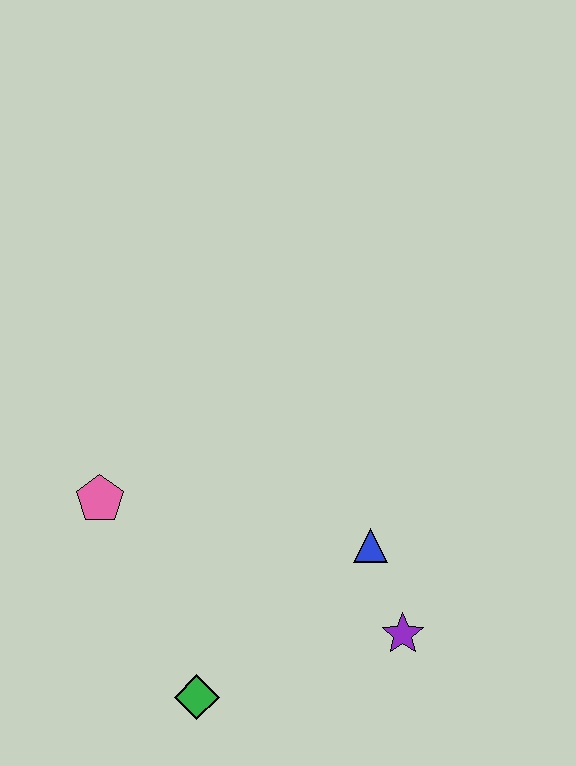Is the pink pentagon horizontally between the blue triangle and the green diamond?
No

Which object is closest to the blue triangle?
The purple star is closest to the blue triangle.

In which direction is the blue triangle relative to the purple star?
The blue triangle is above the purple star.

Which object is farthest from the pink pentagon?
The purple star is farthest from the pink pentagon.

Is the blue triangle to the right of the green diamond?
Yes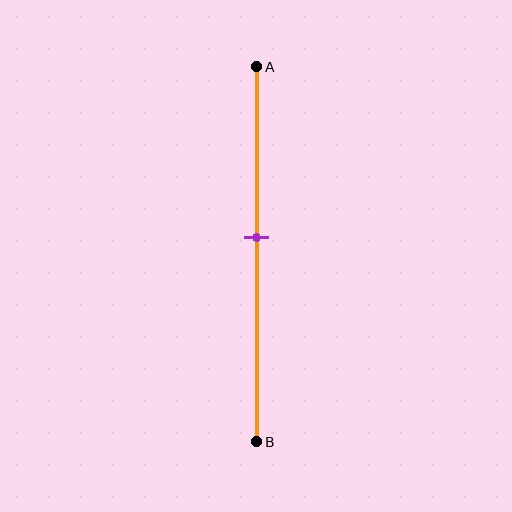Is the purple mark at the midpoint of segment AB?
No, the mark is at about 45% from A, not at the 50% midpoint.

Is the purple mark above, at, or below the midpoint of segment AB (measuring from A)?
The purple mark is above the midpoint of segment AB.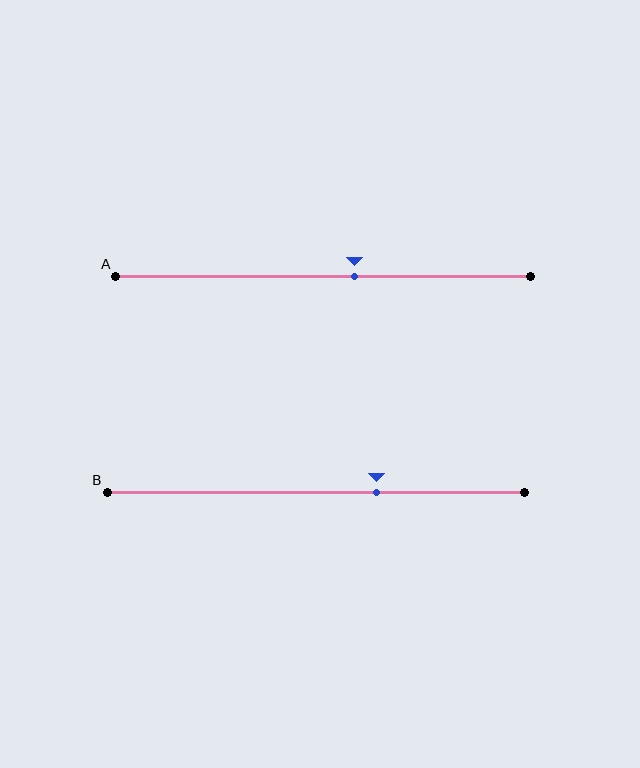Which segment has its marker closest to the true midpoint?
Segment A has its marker closest to the true midpoint.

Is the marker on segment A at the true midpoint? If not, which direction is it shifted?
No, the marker on segment A is shifted to the right by about 8% of the segment length.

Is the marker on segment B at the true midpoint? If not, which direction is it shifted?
No, the marker on segment B is shifted to the right by about 14% of the segment length.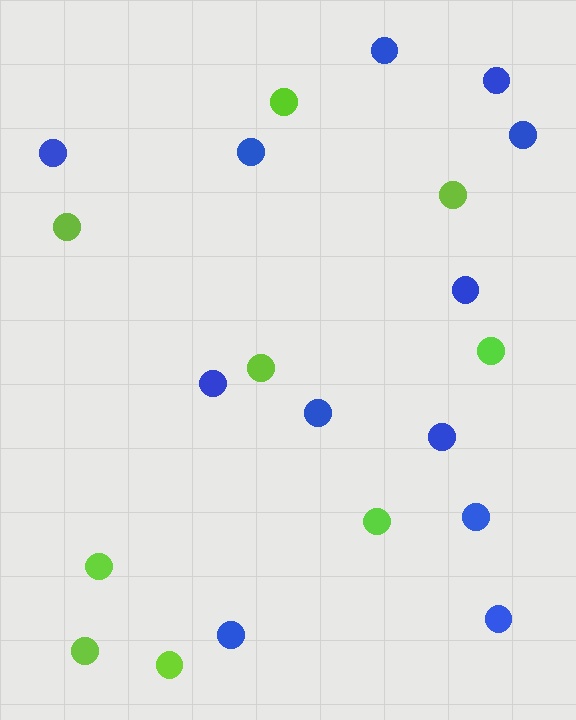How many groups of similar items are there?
There are 2 groups: one group of blue circles (12) and one group of lime circles (9).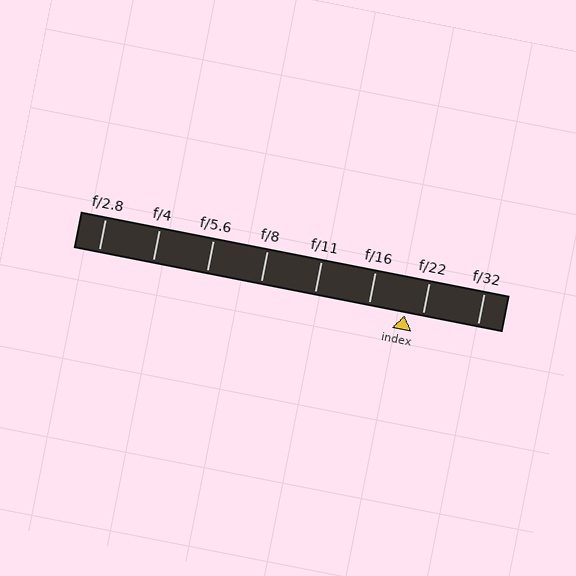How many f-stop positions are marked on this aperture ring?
There are 8 f-stop positions marked.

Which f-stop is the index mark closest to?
The index mark is closest to f/22.